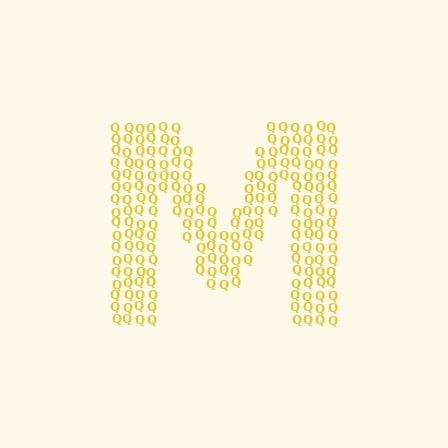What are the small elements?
The small elements are letter Q's.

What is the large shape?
The large shape is the letter M.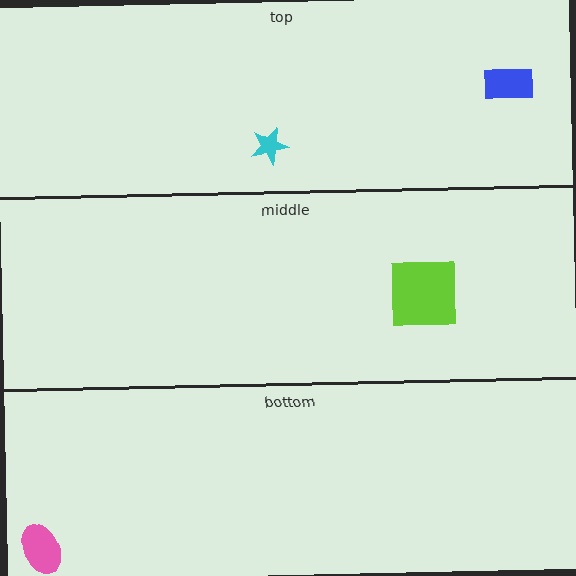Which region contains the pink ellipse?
The bottom region.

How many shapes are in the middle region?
1.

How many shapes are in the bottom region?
1.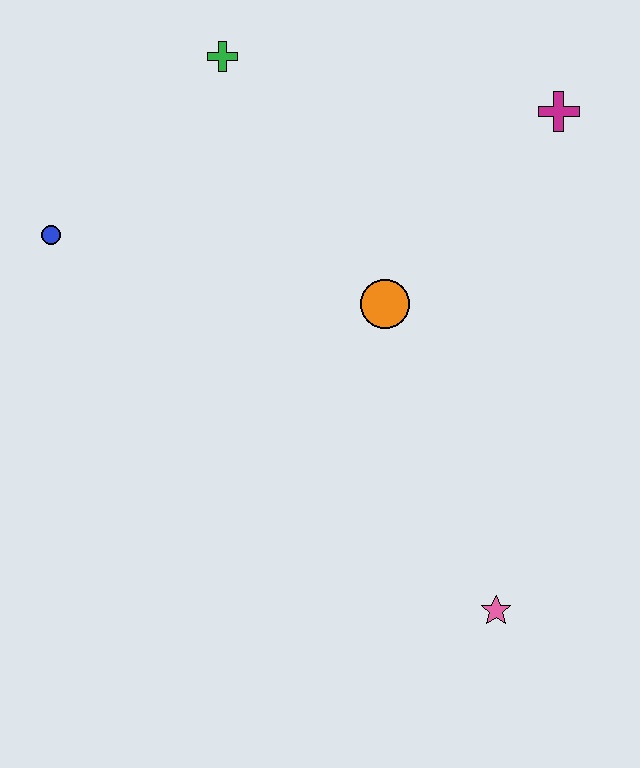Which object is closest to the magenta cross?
The orange circle is closest to the magenta cross.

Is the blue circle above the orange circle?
Yes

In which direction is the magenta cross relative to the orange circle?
The magenta cross is above the orange circle.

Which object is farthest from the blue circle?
The pink star is farthest from the blue circle.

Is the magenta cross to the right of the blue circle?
Yes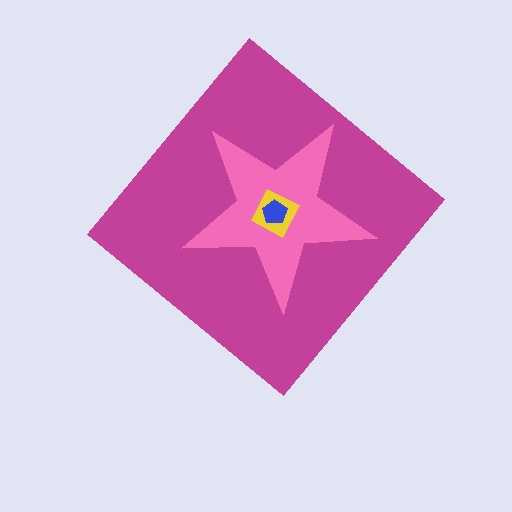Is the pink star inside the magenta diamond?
Yes.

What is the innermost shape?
The blue pentagon.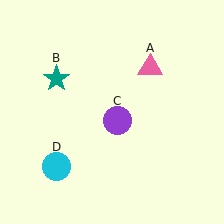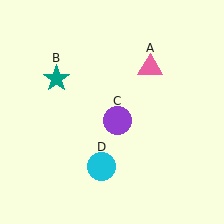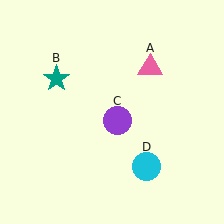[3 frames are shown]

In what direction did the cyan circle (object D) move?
The cyan circle (object D) moved right.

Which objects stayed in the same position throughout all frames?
Pink triangle (object A) and teal star (object B) and purple circle (object C) remained stationary.